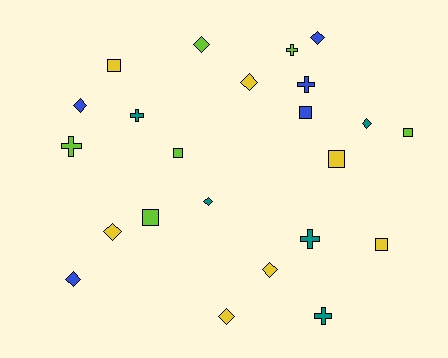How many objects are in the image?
There are 23 objects.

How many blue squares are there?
There is 1 blue square.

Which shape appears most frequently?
Diamond, with 10 objects.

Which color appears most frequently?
Yellow, with 7 objects.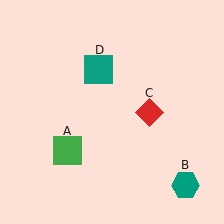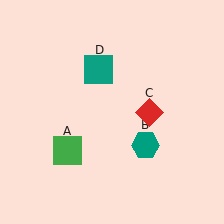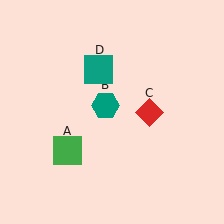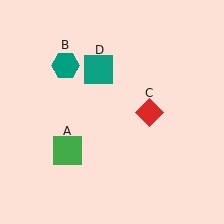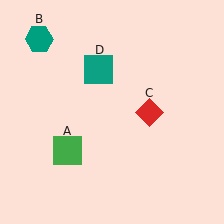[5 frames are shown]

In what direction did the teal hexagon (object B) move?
The teal hexagon (object B) moved up and to the left.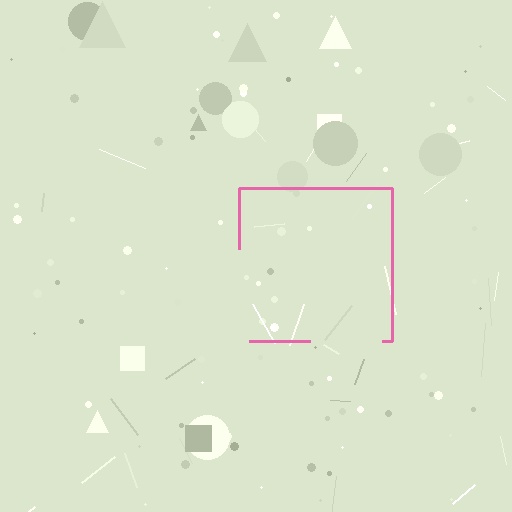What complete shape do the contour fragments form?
The contour fragments form a square.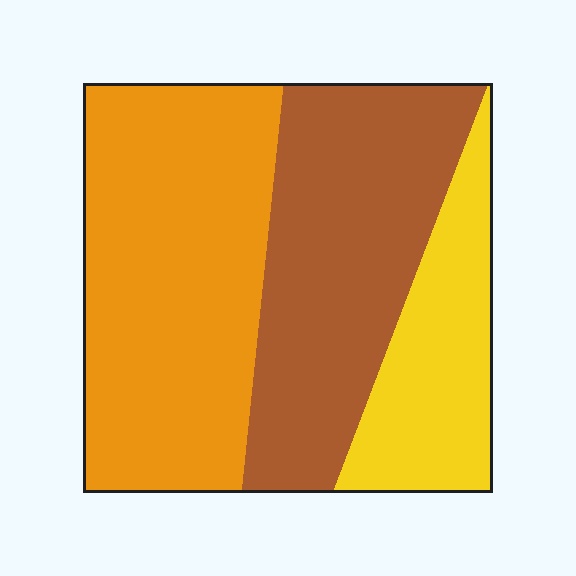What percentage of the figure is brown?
Brown covers 36% of the figure.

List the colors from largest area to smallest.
From largest to smallest: orange, brown, yellow.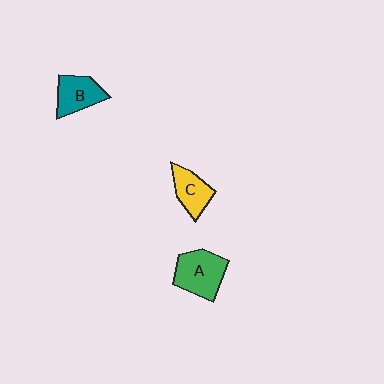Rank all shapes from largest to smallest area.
From largest to smallest: A (green), B (teal), C (yellow).